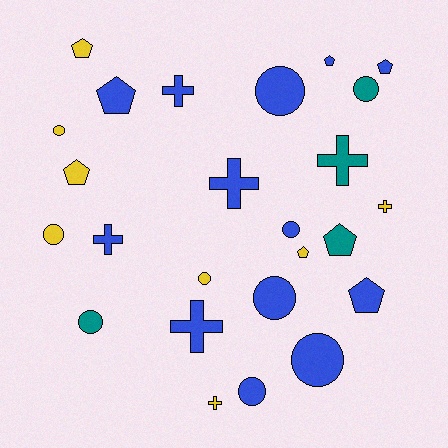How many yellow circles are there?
There are 3 yellow circles.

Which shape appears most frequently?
Circle, with 10 objects.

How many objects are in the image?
There are 25 objects.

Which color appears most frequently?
Blue, with 13 objects.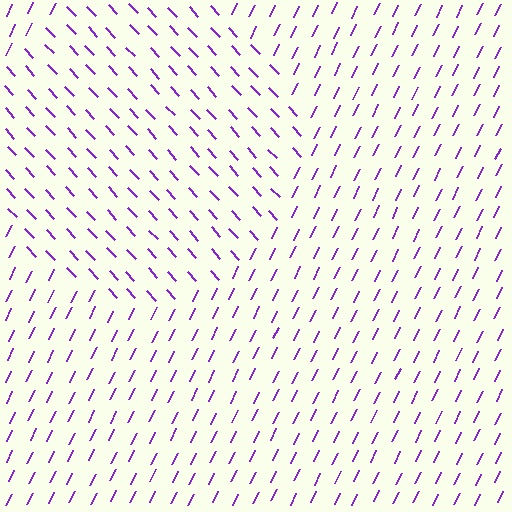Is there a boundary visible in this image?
Yes, there is a texture boundary formed by a change in line orientation.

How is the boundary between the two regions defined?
The boundary is defined purely by a change in line orientation (approximately 69 degrees difference). All lines are the same color and thickness.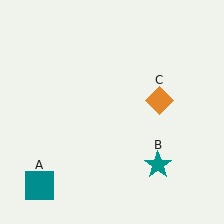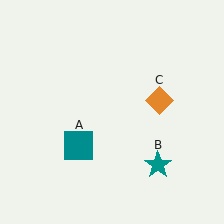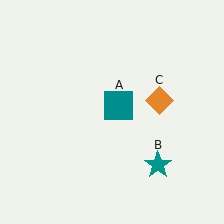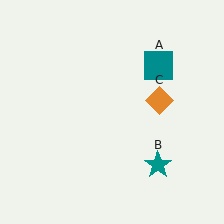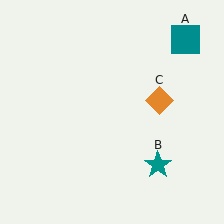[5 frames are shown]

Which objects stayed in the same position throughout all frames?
Teal star (object B) and orange diamond (object C) remained stationary.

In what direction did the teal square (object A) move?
The teal square (object A) moved up and to the right.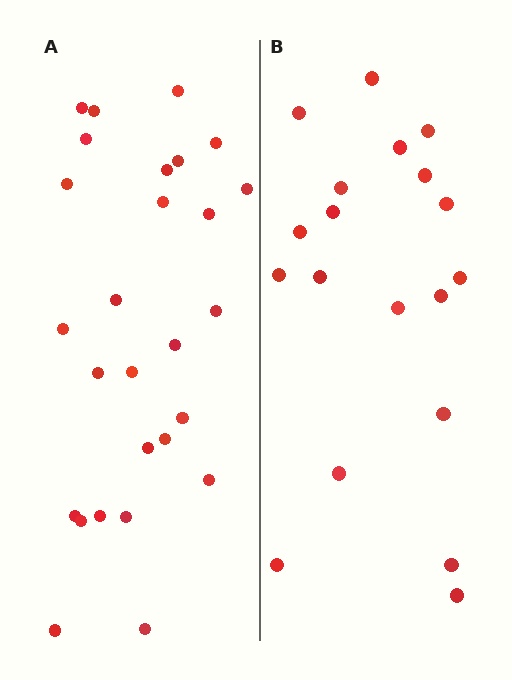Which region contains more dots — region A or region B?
Region A (the left region) has more dots.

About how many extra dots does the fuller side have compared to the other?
Region A has roughly 8 or so more dots than region B.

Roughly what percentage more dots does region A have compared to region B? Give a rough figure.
About 40% more.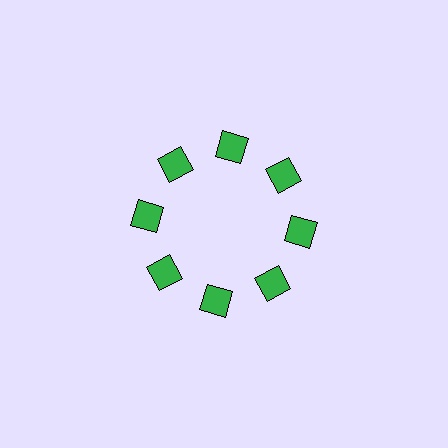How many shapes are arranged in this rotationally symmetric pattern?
There are 8 shapes, arranged in 8 groups of 1.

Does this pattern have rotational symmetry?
Yes, this pattern has 8-fold rotational symmetry. It looks the same after rotating 45 degrees around the center.